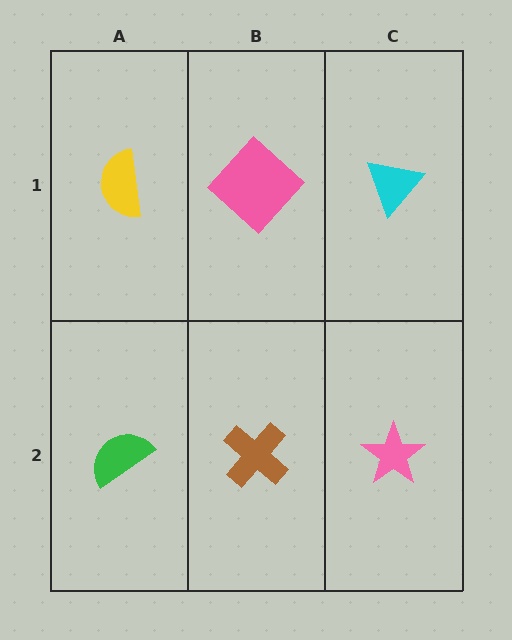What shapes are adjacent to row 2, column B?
A pink diamond (row 1, column B), a green semicircle (row 2, column A), a pink star (row 2, column C).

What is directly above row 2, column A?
A yellow semicircle.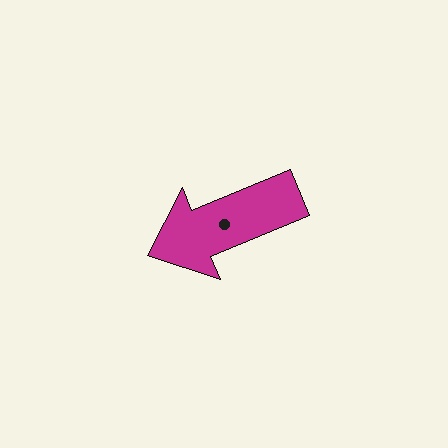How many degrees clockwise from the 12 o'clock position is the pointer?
Approximately 248 degrees.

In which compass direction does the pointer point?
West.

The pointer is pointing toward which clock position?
Roughly 8 o'clock.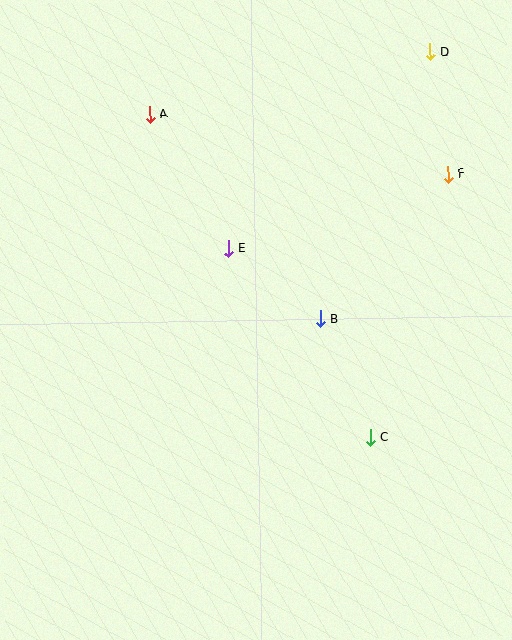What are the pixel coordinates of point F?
Point F is at (448, 174).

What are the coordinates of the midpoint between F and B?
The midpoint between F and B is at (384, 246).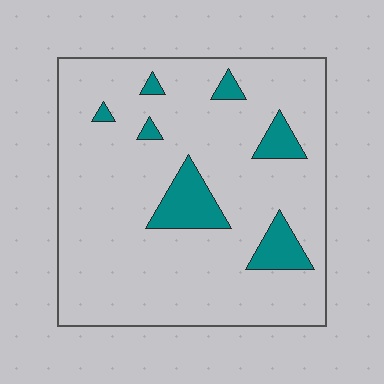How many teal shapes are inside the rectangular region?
7.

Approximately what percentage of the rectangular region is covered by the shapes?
Approximately 10%.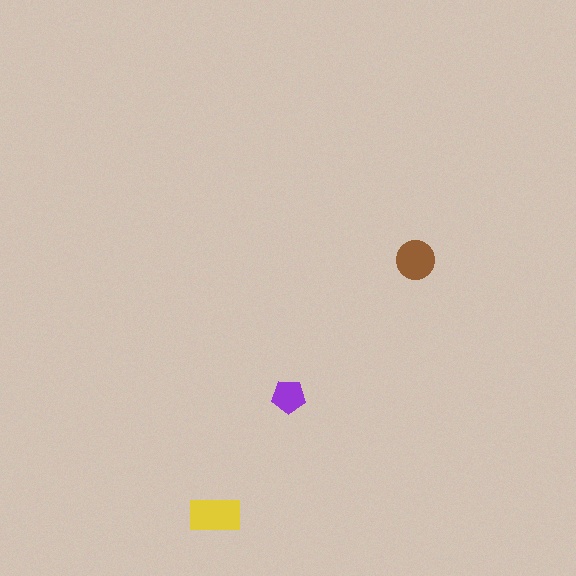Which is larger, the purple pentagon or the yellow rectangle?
The yellow rectangle.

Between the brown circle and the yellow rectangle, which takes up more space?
The yellow rectangle.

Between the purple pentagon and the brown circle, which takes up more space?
The brown circle.